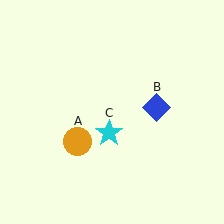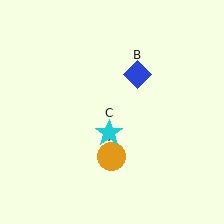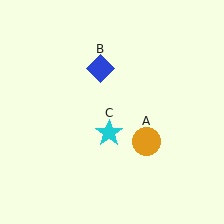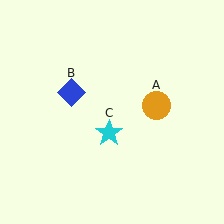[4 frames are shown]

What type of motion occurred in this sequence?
The orange circle (object A), blue diamond (object B) rotated counterclockwise around the center of the scene.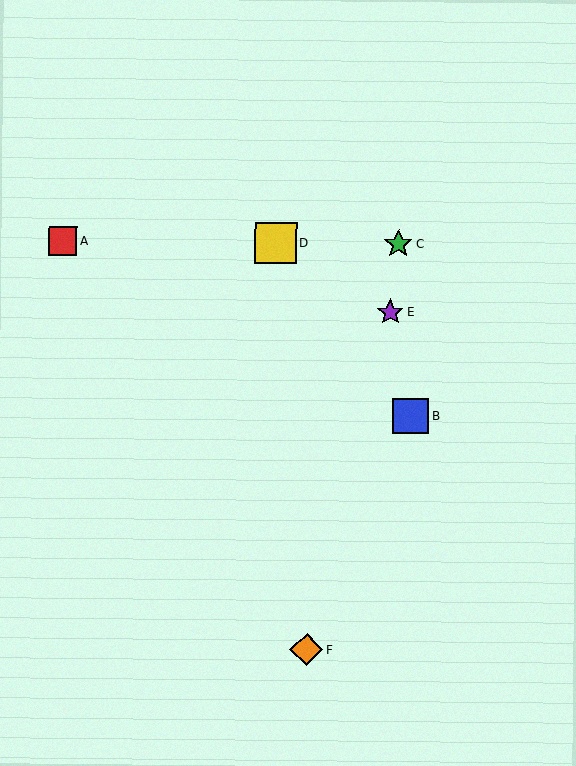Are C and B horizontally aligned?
No, C is at y≈244 and B is at y≈416.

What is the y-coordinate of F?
Object F is at y≈650.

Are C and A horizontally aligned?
Yes, both are at y≈244.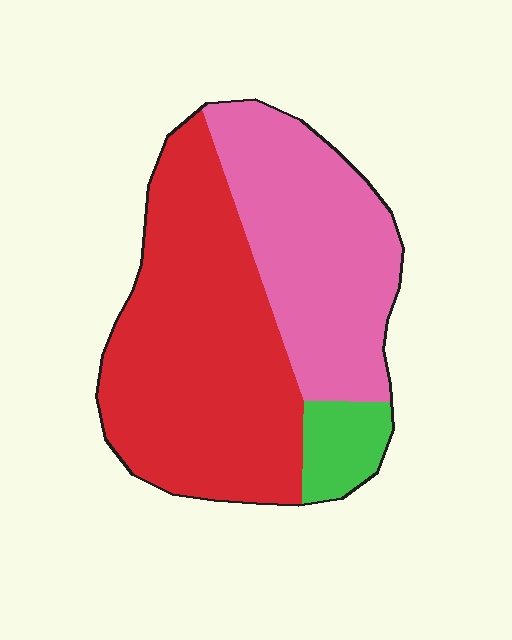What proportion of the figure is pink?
Pink covers about 40% of the figure.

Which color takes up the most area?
Red, at roughly 55%.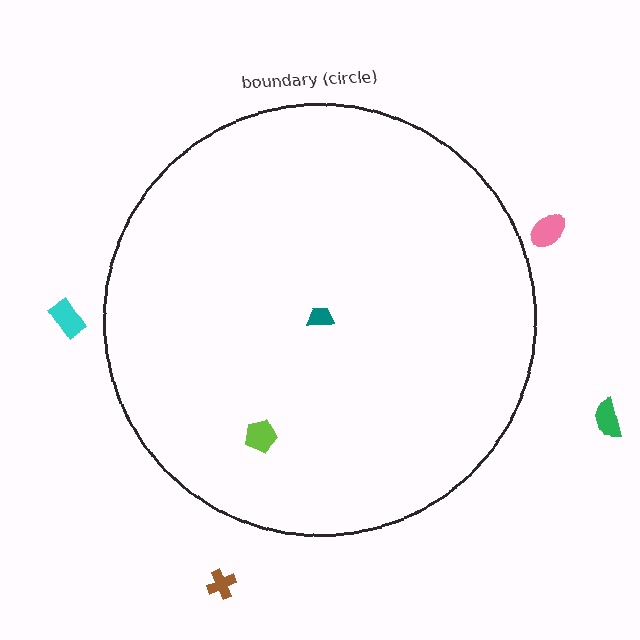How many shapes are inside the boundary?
2 inside, 4 outside.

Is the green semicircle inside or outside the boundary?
Outside.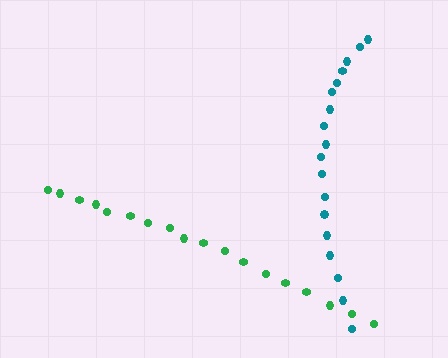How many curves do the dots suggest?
There are 2 distinct paths.